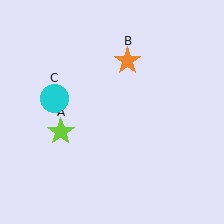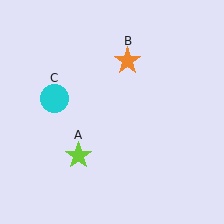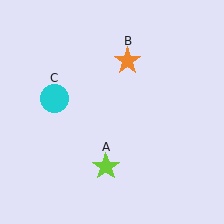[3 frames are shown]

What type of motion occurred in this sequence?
The lime star (object A) rotated counterclockwise around the center of the scene.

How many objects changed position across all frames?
1 object changed position: lime star (object A).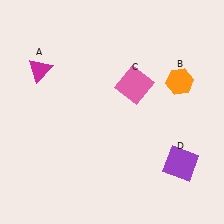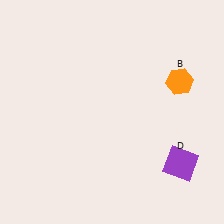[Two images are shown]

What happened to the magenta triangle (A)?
The magenta triangle (A) was removed in Image 2. It was in the top-left area of Image 1.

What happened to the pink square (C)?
The pink square (C) was removed in Image 2. It was in the top-right area of Image 1.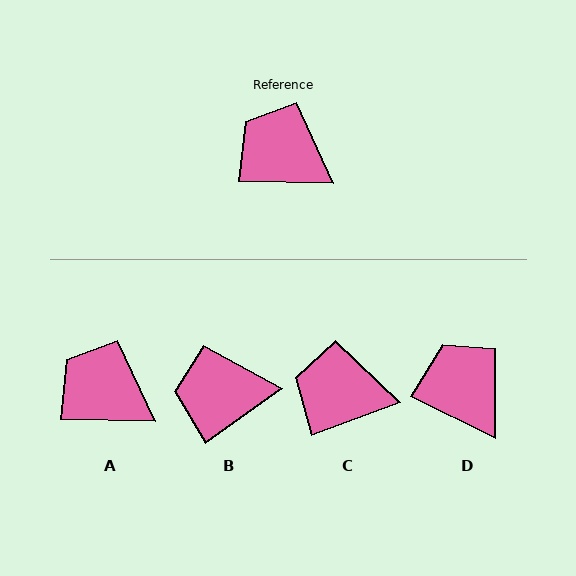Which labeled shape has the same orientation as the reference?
A.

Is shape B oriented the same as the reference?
No, it is off by about 37 degrees.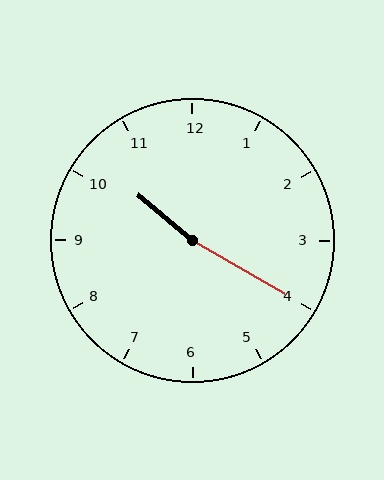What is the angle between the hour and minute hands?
Approximately 170 degrees.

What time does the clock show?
10:20.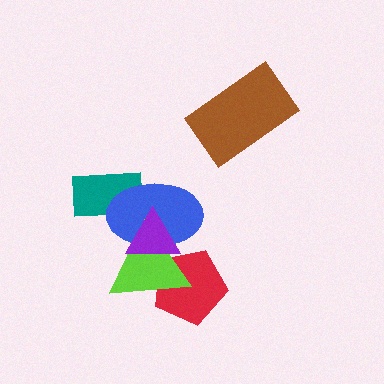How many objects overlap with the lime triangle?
3 objects overlap with the lime triangle.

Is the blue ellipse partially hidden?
Yes, it is partially covered by another shape.